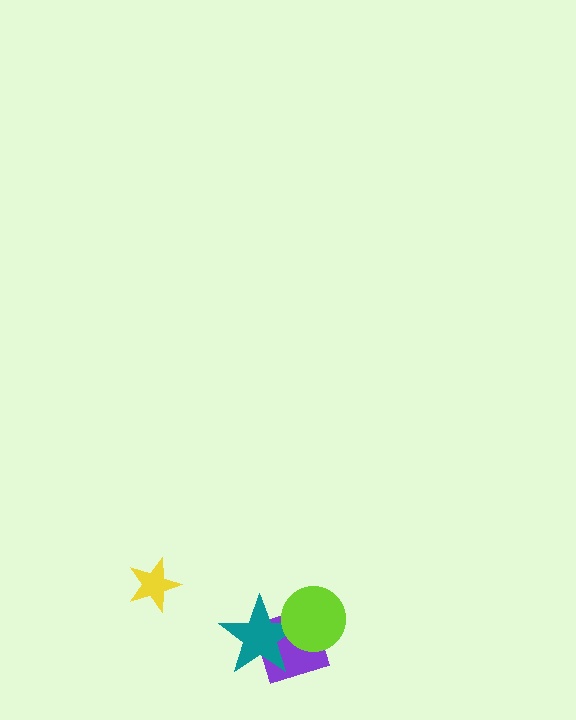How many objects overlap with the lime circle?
2 objects overlap with the lime circle.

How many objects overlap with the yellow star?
0 objects overlap with the yellow star.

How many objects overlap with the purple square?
2 objects overlap with the purple square.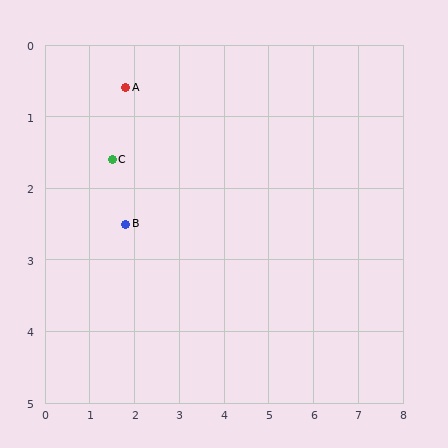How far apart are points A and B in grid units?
Points A and B are about 1.9 grid units apart.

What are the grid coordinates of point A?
Point A is at approximately (1.8, 0.6).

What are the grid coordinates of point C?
Point C is at approximately (1.5, 1.6).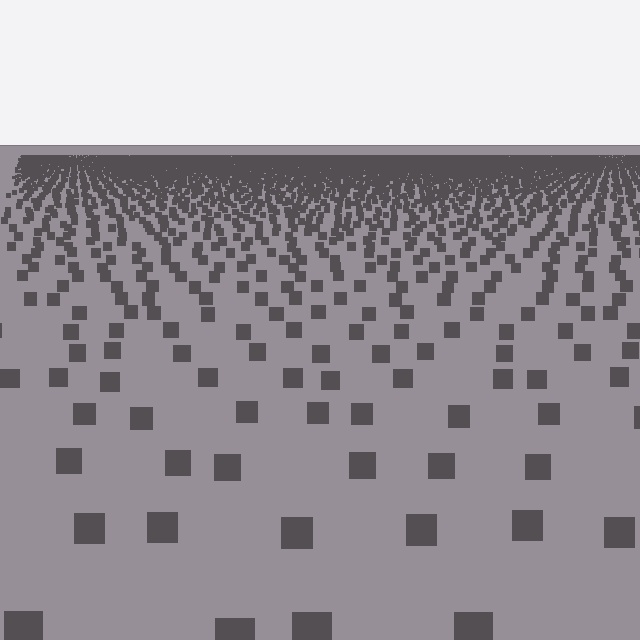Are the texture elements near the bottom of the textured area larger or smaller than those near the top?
Larger. Near the bottom, elements are closer to the viewer and appear at a bigger on-screen size.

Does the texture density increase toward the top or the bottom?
Density increases toward the top.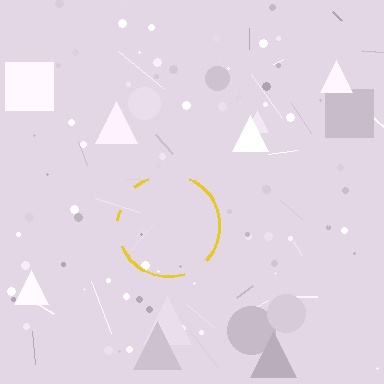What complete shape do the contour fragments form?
The contour fragments form a circle.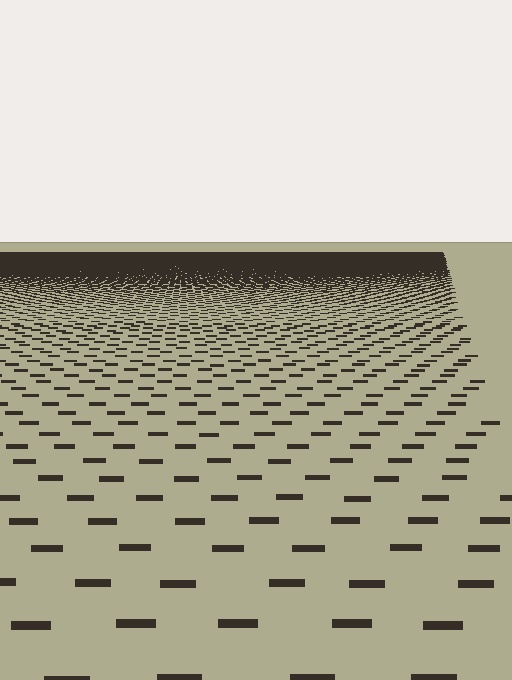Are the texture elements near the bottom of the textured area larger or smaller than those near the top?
Larger. Near the bottom, elements are closer to the viewer and appear at a bigger on-screen size.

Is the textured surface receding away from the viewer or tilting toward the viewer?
The surface is receding away from the viewer. Texture elements get smaller and denser toward the top.